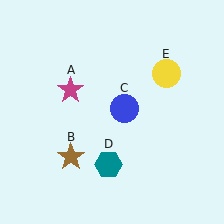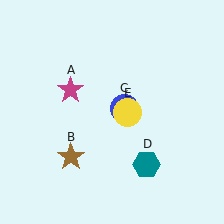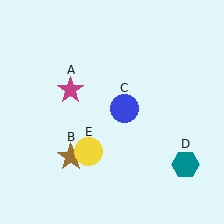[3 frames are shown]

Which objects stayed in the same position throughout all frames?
Magenta star (object A) and brown star (object B) and blue circle (object C) remained stationary.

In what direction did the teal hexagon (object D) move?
The teal hexagon (object D) moved right.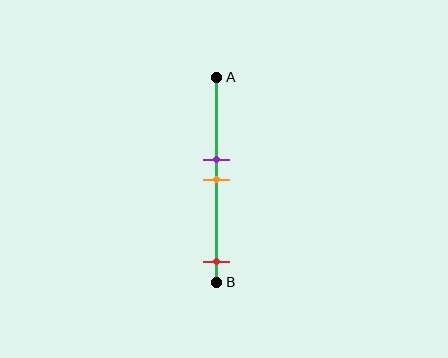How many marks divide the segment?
There are 3 marks dividing the segment.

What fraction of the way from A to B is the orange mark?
The orange mark is approximately 50% (0.5) of the way from A to B.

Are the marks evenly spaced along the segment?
No, the marks are not evenly spaced.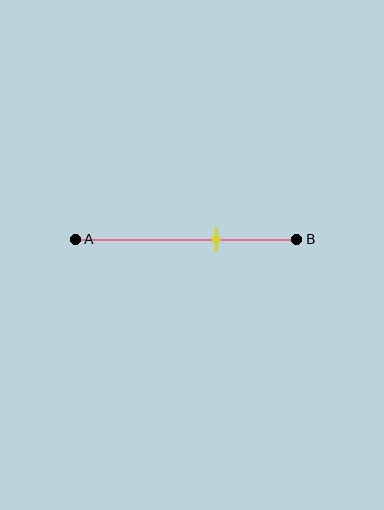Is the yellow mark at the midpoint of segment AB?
No, the mark is at about 65% from A, not at the 50% midpoint.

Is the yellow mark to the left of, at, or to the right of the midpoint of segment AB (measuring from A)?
The yellow mark is to the right of the midpoint of segment AB.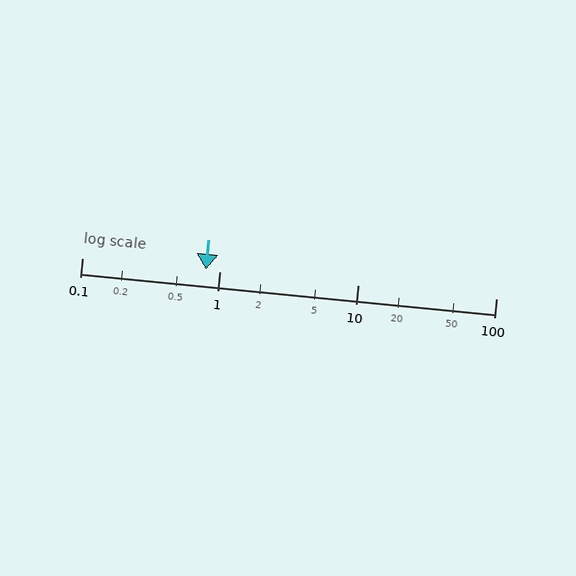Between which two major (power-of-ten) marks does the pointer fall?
The pointer is between 0.1 and 1.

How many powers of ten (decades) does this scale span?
The scale spans 3 decades, from 0.1 to 100.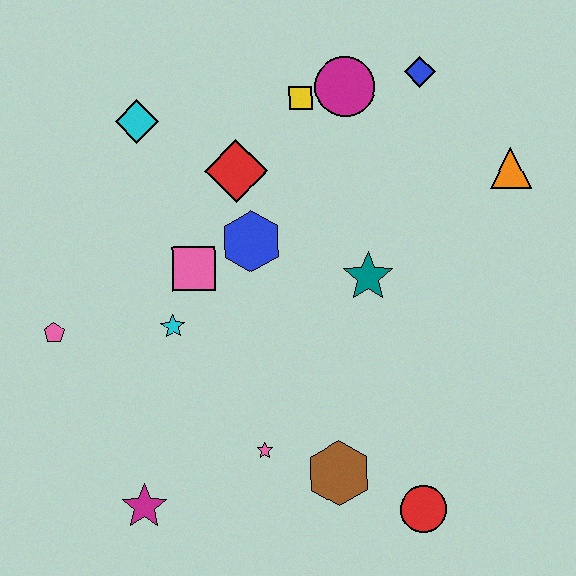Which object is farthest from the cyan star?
The orange triangle is farthest from the cyan star.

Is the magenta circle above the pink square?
Yes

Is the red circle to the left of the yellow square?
No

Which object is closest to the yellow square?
The magenta circle is closest to the yellow square.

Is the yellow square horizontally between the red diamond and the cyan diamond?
No